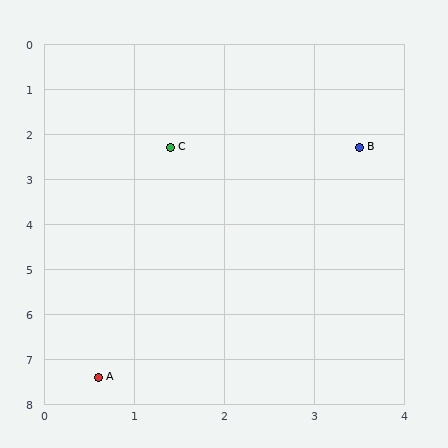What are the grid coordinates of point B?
Point B is at approximately (3.5, 2.3).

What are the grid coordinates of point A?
Point A is at approximately (0.6, 7.4).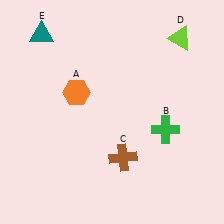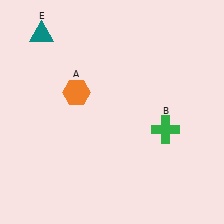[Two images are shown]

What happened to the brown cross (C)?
The brown cross (C) was removed in Image 2. It was in the bottom-right area of Image 1.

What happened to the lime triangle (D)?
The lime triangle (D) was removed in Image 2. It was in the top-right area of Image 1.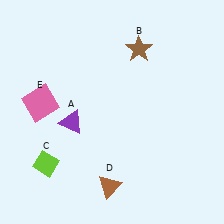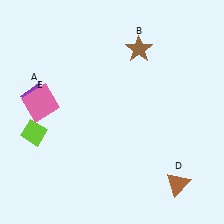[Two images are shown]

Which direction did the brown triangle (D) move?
The brown triangle (D) moved right.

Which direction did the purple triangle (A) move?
The purple triangle (A) moved left.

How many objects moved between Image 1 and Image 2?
3 objects moved between the two images.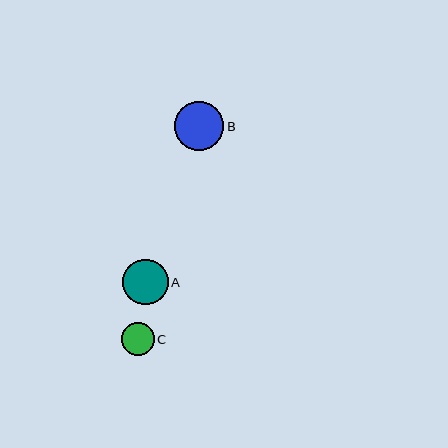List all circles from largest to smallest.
From largest to smallest: B, A, C.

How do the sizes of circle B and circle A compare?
Circle B and circle A are approximately the same size.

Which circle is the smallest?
Circle C is the smallest with a size of approximately 33 pixels.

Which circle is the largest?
Circle B is the largest with a size of approximately 49 pixels.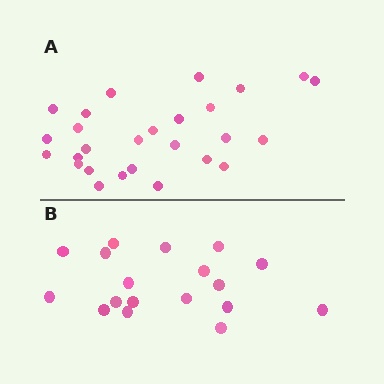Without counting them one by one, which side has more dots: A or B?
Region A (the top region) has more dots.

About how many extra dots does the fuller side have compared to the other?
Region A has roughly 8 or so more dots than region B.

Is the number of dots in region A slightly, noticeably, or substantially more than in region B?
Region A has substantially more. The ratio is roughly 1.5 to 1.